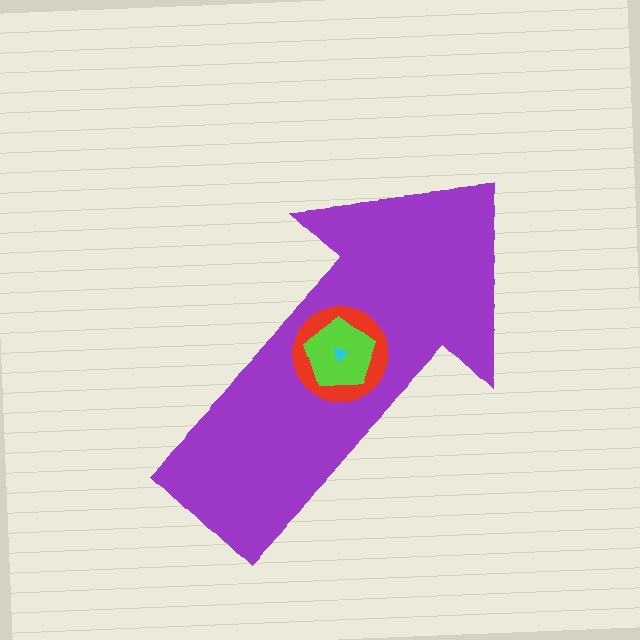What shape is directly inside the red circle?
The lime pentagon.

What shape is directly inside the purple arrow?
The red circle.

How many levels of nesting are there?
4.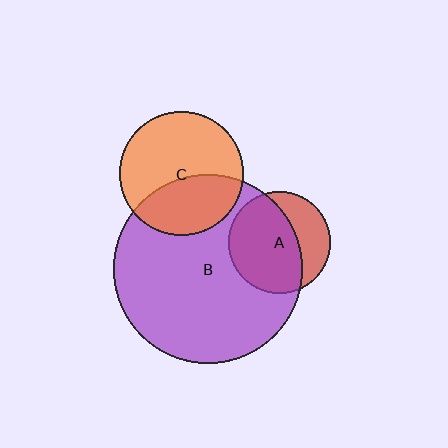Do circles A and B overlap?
Yes.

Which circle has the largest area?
Circle B (purple).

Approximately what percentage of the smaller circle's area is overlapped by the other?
Approximately 65%.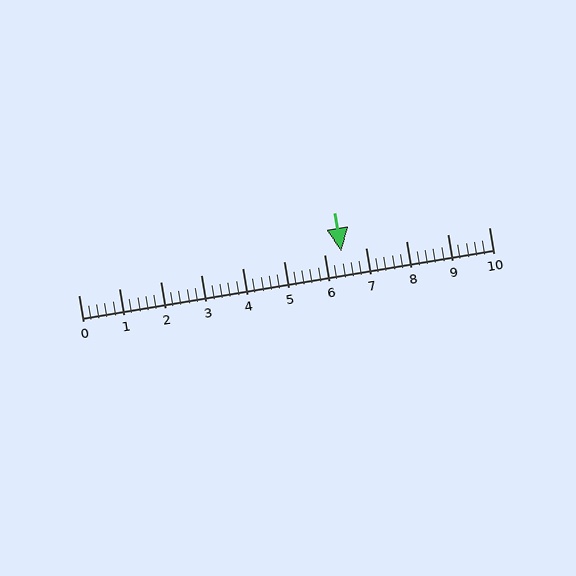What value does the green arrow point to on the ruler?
The green arrow points to approximately 6.4.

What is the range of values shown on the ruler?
The ruler shows values from 0 to 10.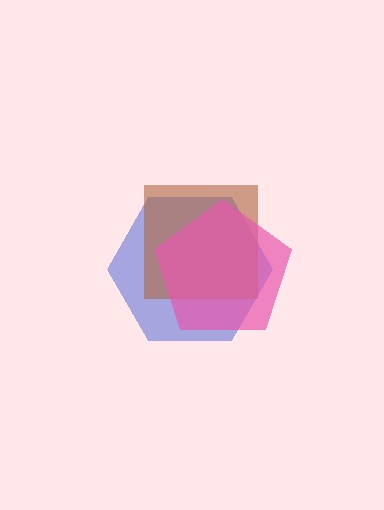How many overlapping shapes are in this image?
There are 3 overlapping shapes in the image.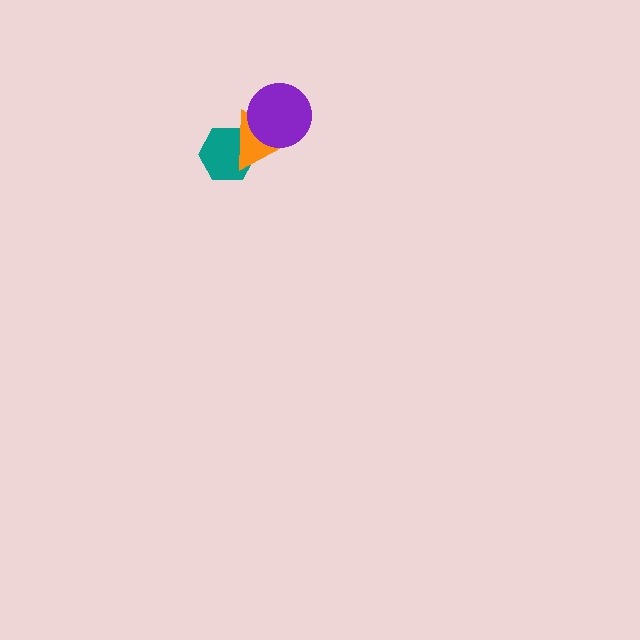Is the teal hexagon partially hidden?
Yes, it is partially covered by another shape.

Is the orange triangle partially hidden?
Yes, it is partially covered by another shape.